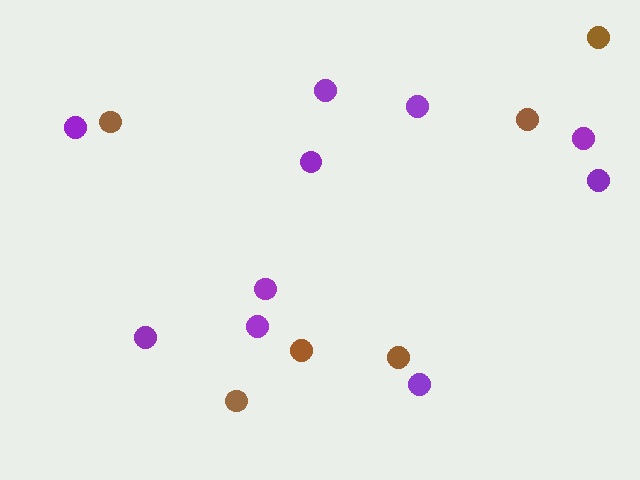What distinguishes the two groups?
There are 2 groups: one group of brown circles (6) and one group of purple circles (10).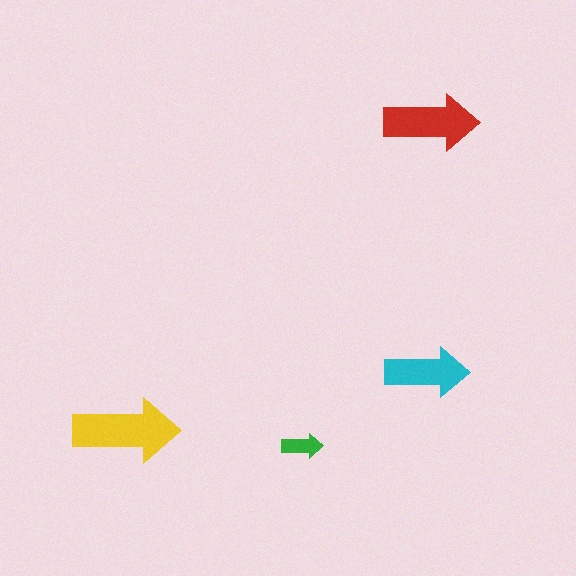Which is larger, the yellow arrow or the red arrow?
The yellow one.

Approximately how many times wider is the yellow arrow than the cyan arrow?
About 1.5 times wider.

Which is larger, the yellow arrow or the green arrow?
The yellow one.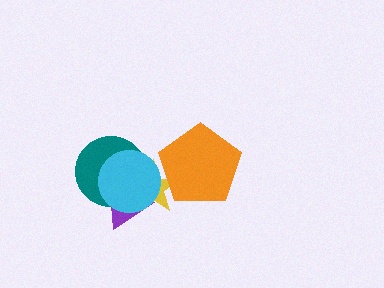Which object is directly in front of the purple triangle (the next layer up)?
The teal circle is directly in front of the purple triangle.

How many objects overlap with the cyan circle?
3 objects overlap with the cyan circle.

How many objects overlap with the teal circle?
3 objects overlap with the teal circle.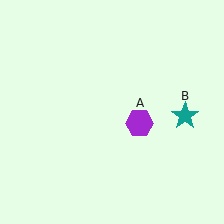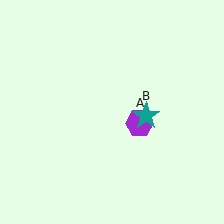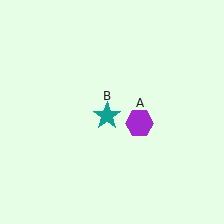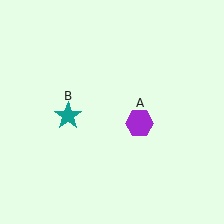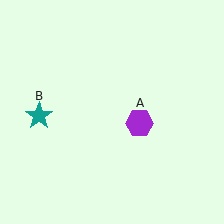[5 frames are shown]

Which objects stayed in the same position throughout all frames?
Purple hexagon (object A) remained stationary.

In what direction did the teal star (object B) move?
The teal star (object B) moved left.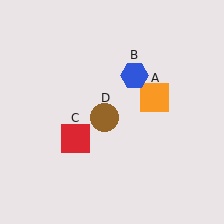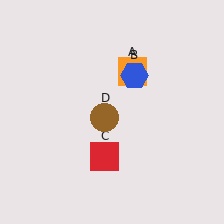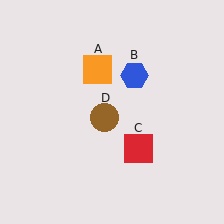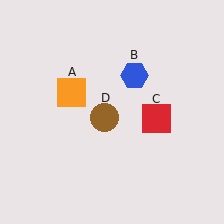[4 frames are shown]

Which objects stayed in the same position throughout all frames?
Blue hexagon (object B) and brown circle (object D) remained stationary.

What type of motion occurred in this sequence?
The orange square (object A), red square (object C) rotated counterclockwise around the center of the scene.